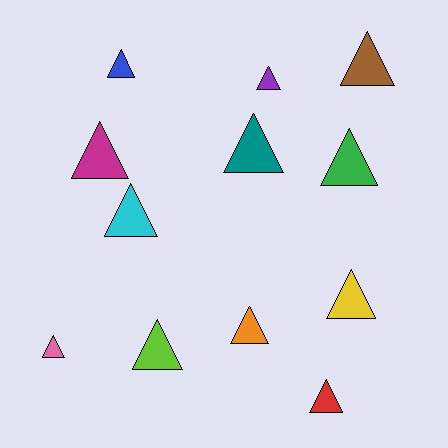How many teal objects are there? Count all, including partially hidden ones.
There is 1 teal object.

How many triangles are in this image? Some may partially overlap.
There are 12 triangles.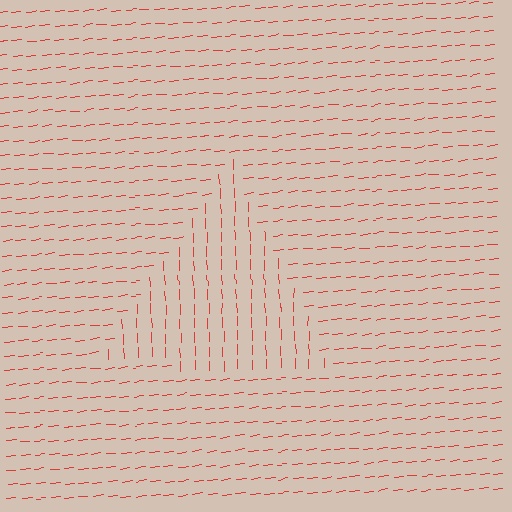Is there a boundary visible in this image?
Yes, there is a texture boundary formed by a change in line orientation.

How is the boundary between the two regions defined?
The boundary is defined purely by a change in line orientation (approximately 85 degrees difference). All lines are the same color and thickness.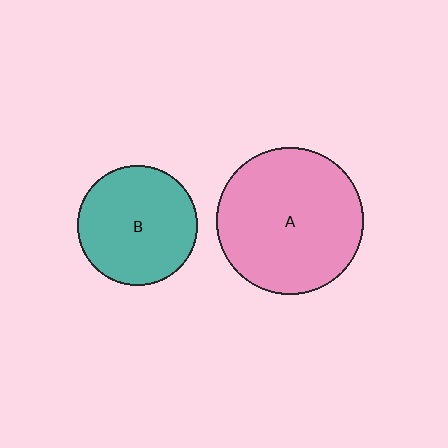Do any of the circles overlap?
No, none of the circles overlap.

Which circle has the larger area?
Circle A (pink).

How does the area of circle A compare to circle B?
Approximately 1.5 times.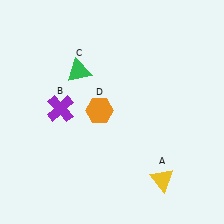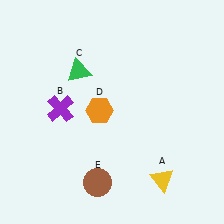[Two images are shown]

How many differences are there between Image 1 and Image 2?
There is 1 difference between the two images.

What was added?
A brown circle (E) was added in Image 2.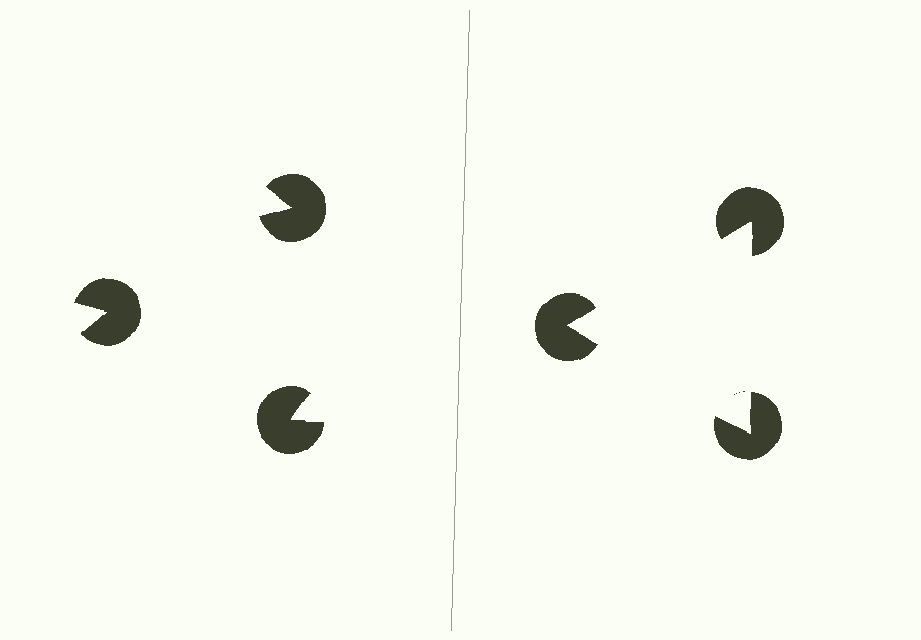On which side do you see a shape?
An illusory triangle appears on the right side. On the left side the wedge cuts are rotated, so no coherent shape forms.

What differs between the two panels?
The pac-man discs are positioned identically on both sides; only the wedge orientations differ. On the right they align to a triangle; on the left they are misaligned.